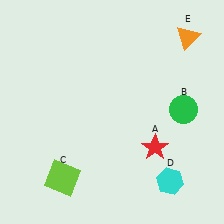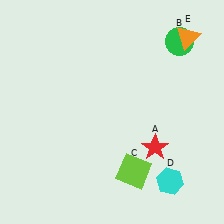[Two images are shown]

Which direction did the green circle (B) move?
The green circle (B) moved up.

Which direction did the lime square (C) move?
The lime square (C) moved right.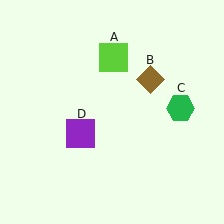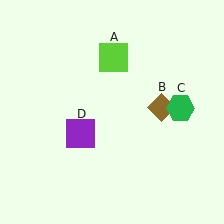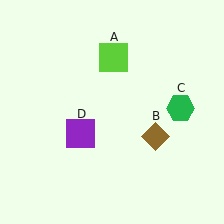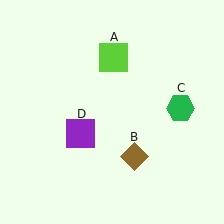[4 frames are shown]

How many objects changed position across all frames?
1 object changed position: brown diamond (object B).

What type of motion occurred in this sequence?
The brown diamond (object B) rotated clockwise around the center of the scene.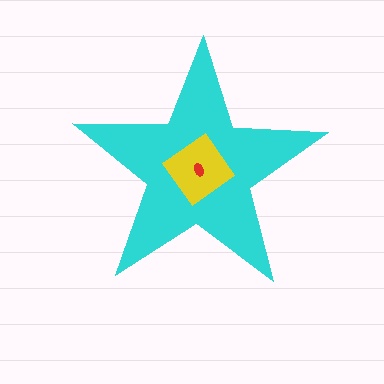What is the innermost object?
The red ellipse.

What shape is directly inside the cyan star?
The yellow diamond.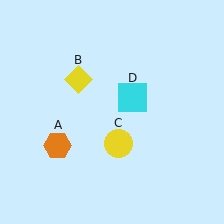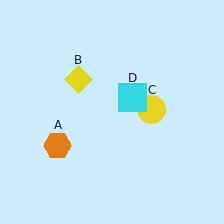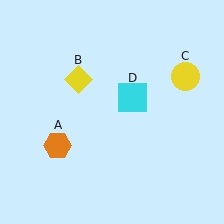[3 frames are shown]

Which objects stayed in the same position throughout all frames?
Orange hexagon (object A) and yellow diamond (object B) and cyan square (object D) remained stationary.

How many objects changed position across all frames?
1 object changed position: yellow circle (object C).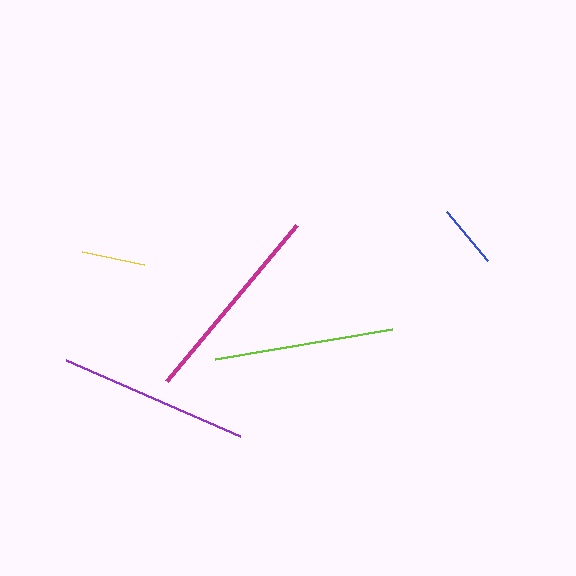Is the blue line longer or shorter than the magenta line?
The magenta line is longer than the blue line.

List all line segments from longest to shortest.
From longest to shortest: magenta, purple, lime, blue, yellow.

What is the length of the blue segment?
The blue segment is approximately 63 pixels long.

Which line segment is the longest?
The magenta line is the longest at approximately 204 pixels.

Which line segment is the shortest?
The yellow line is the shortest at approximately 63 pixels.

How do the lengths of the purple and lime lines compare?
The purple and lime lines are approximately the same length.